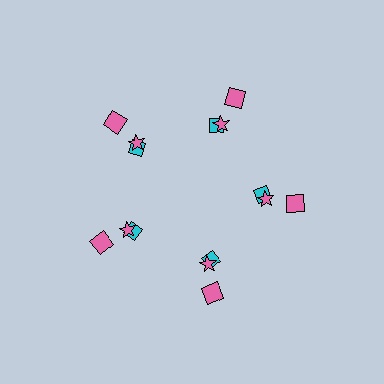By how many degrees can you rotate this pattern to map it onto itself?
The pattern maps onto itself every 72 degrees of rotation.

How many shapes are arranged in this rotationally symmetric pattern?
There are 15 shapes, arranged in 5 groups of 3.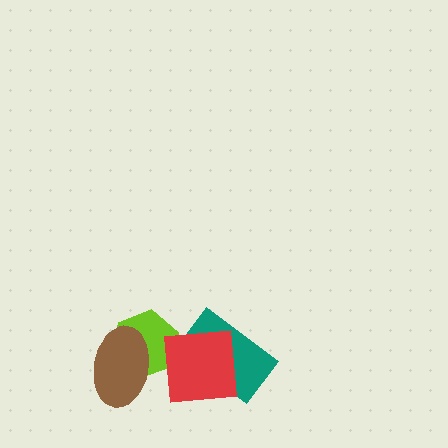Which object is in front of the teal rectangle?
The red square is in front of the teal rectangle.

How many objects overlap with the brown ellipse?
1 object overlaps with the brown ellipse.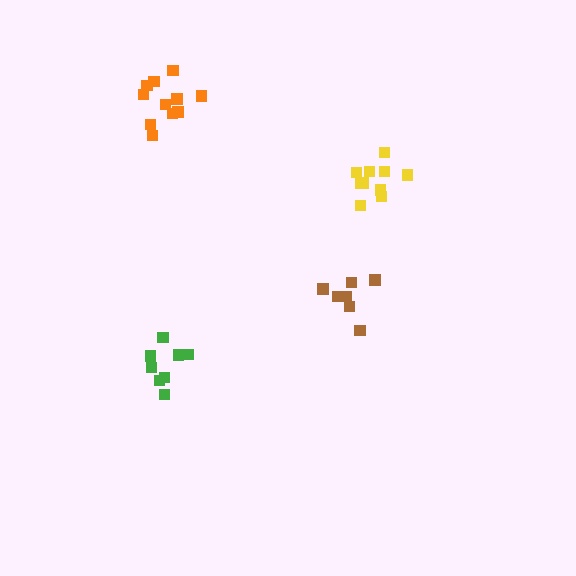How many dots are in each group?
Group 1: 10 dots, Group 2: 7 dots, Group 3: 11 dots, Group 4: 8 dots (36 total).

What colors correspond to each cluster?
The clusters are colored: yellow, brown, orange, green.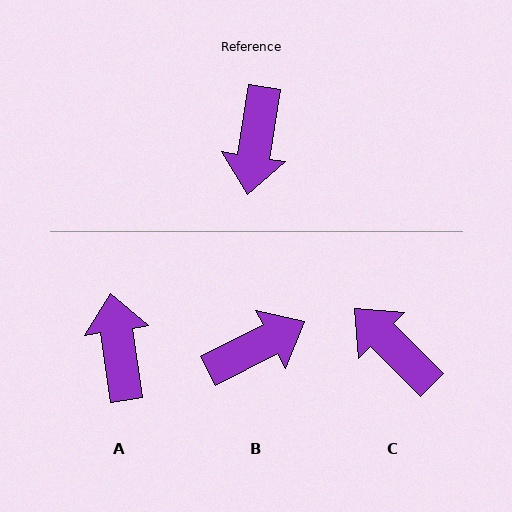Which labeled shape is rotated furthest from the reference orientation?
A, about 163 degrees away.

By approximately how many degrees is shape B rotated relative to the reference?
Approximately 126 degrees counter-clockwise.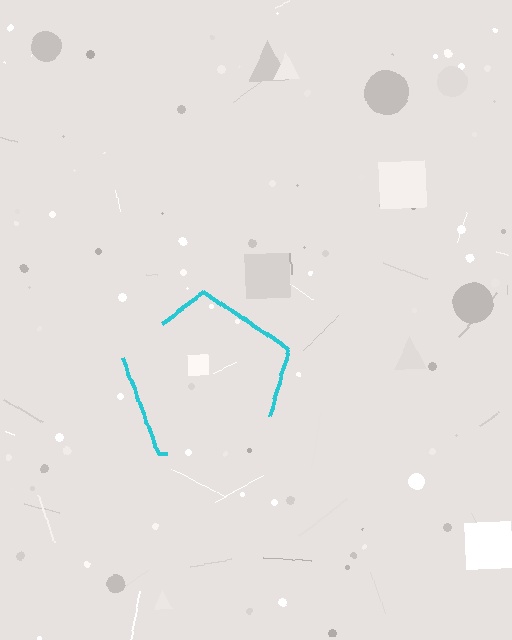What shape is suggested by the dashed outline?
The dashed outline suggests a pentagon.